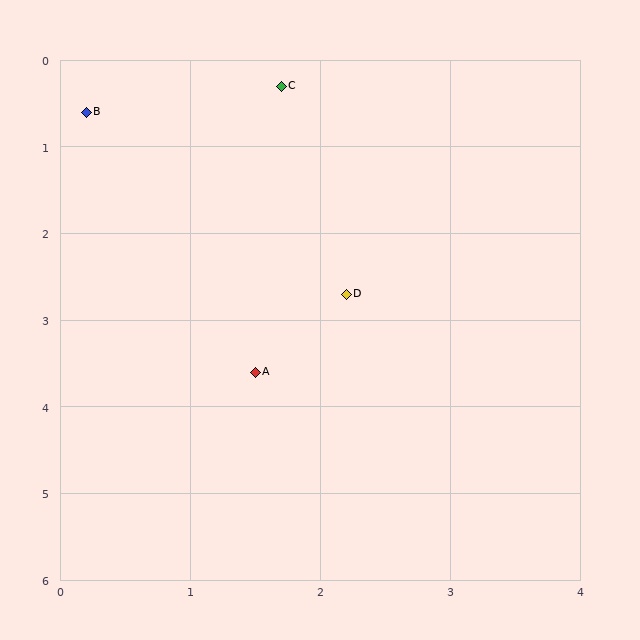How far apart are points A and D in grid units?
Points A and D are about 1.1 grid units apart.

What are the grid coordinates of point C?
Point C is at approximately (1.7, 0.3).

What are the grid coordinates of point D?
Point D is at approximately (2.2, 2.7).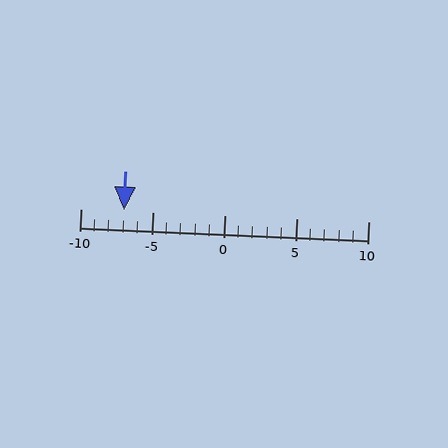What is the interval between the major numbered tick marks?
The major tick marks are spaced 5 units apart.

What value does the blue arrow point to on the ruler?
The blue arrow points to approximately -7.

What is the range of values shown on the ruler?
The ruler shows values from -10 to 10.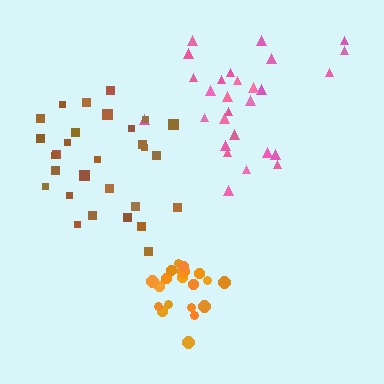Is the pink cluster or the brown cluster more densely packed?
Brown.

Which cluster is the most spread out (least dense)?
Pink.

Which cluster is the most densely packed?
Orange.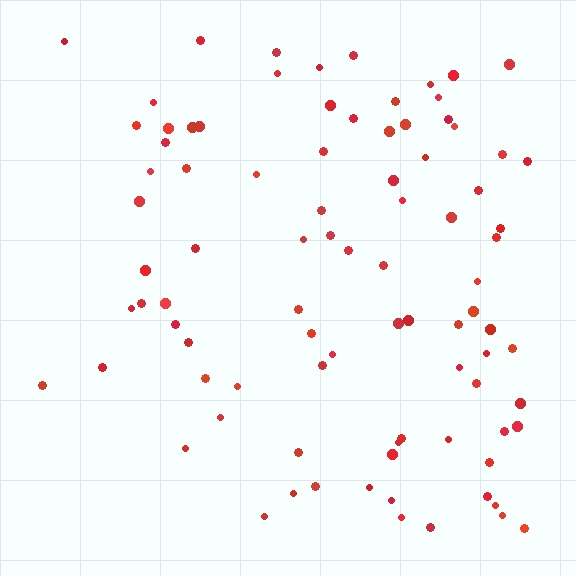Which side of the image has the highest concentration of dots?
The right.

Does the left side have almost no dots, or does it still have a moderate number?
Still a moderate number, just noticeably fewer than the right.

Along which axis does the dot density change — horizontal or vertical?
Horizontal.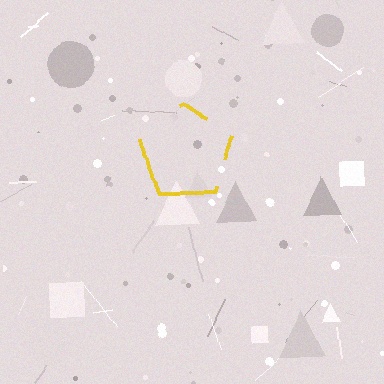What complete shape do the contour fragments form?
The contour fragments form a pentagon.